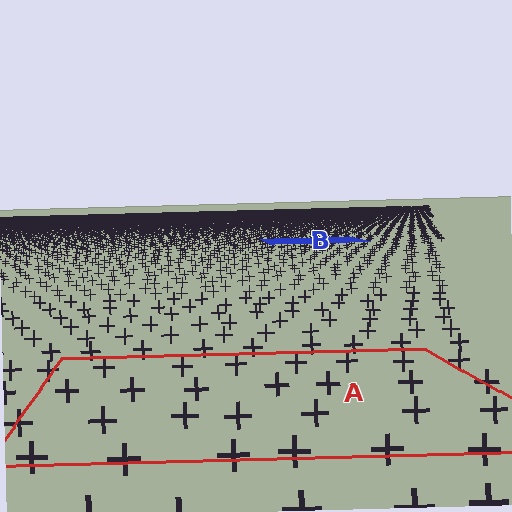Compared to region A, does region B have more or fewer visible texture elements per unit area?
Region B has more texture elements per unit area — they are packed more densely because it is farther away.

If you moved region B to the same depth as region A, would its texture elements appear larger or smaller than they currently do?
They would appear larger. At a closer depth, the same texture elements are projected at a bigger on-screen size.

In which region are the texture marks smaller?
The texture marks are smaller in region B, because it is farther away.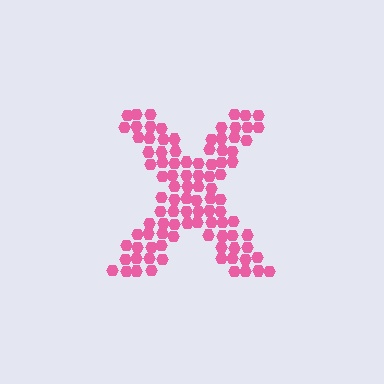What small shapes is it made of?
It is made of small hexagons.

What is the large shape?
The large shape is the letter X.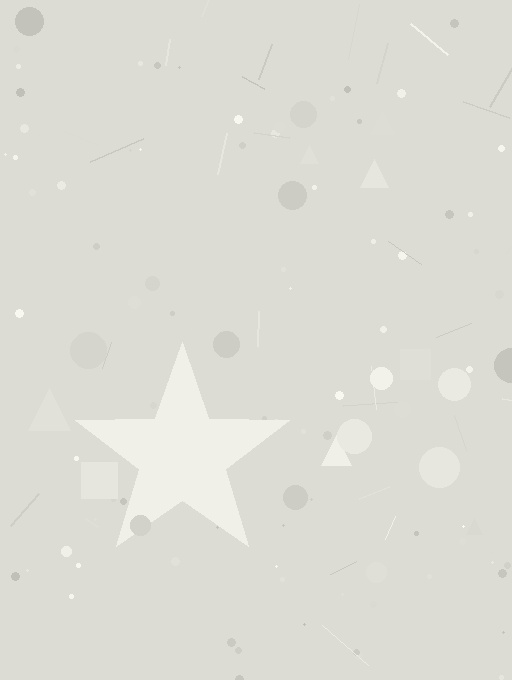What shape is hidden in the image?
A star is hidden in the image.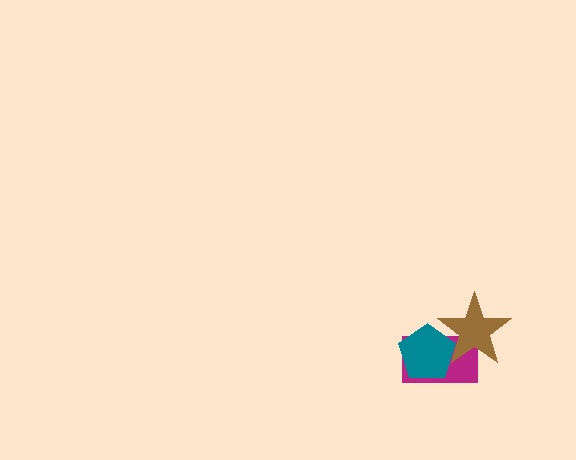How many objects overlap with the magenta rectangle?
2 objects overlap with the magenta rectangle.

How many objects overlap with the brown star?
2 objects overlap with the brown star.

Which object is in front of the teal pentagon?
The brown star is in front of the teal pentagon.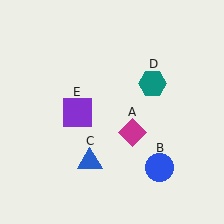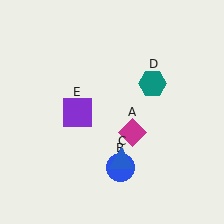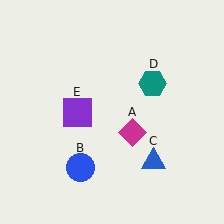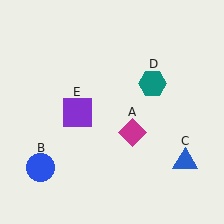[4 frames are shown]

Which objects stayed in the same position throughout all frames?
Magenta diamond (object A) and teal hexagon (object D) and purple square (object E) remained stationary.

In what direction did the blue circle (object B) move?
The blue circle (object B) moved left.